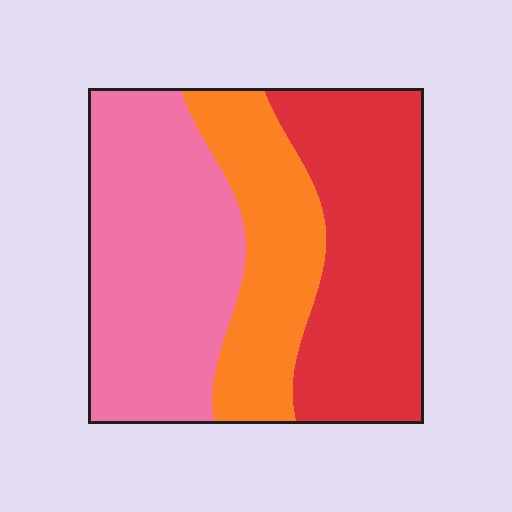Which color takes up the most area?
Pink, at roughly 40%.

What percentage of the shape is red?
Red takes up about three eighths (3/8) of the shape.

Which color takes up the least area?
Orange, at roughly 25%.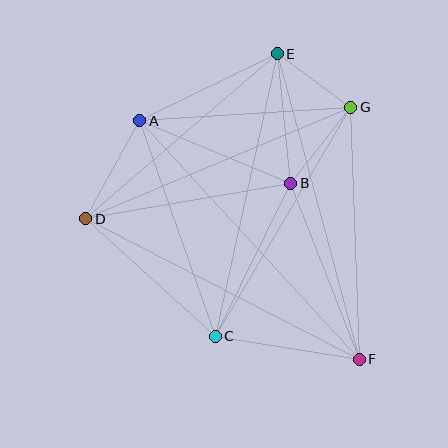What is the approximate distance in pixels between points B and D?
The distance between B and D is approximately 208 pixels.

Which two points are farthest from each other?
Points A and F are farthest from each other.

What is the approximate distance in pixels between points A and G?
The distance between A and G is approximately 211 pixels.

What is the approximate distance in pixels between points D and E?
The distance between D and E is approximately 253 pixels.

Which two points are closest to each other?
Points E and G are closest to each other.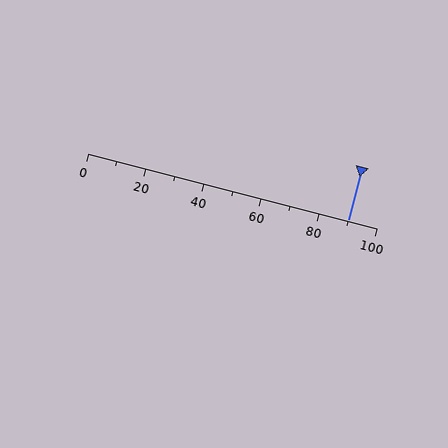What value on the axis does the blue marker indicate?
The marker indicates approximately 90.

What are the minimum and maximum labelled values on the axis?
The axis runs from 0 to 100.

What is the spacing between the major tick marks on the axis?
The major ticks are spaced 20 apart.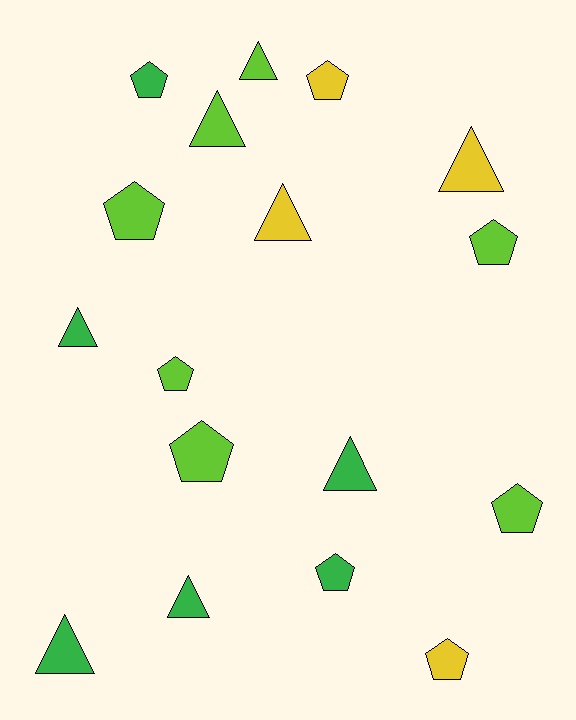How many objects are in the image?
There are 17 objects.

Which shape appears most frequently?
Pentagon, with 9 objects.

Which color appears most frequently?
Lime, with 7 objects.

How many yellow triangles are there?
There are 2 yellow triangles.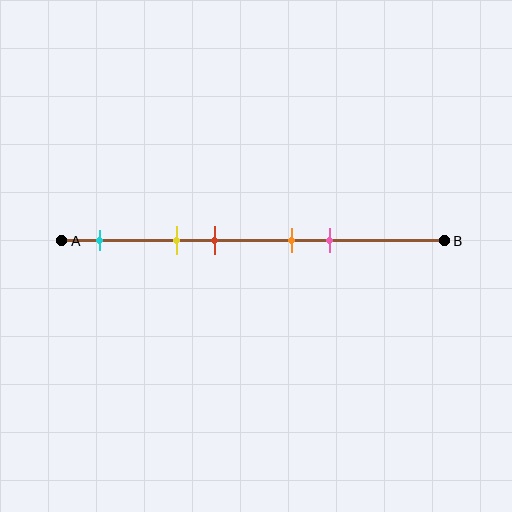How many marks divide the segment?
There are 5 marks dividing the segment.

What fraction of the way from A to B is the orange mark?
The orange mark is approximately 60% (0.6) of the way from A to B.